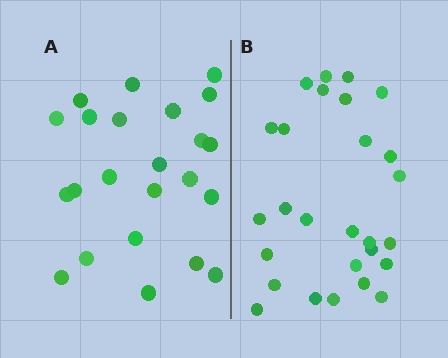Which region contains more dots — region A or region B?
Region B (the right region) has more dots.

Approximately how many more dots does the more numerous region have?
Region B has about 4 more dots than region A.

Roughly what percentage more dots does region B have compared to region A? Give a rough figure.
About 15% more.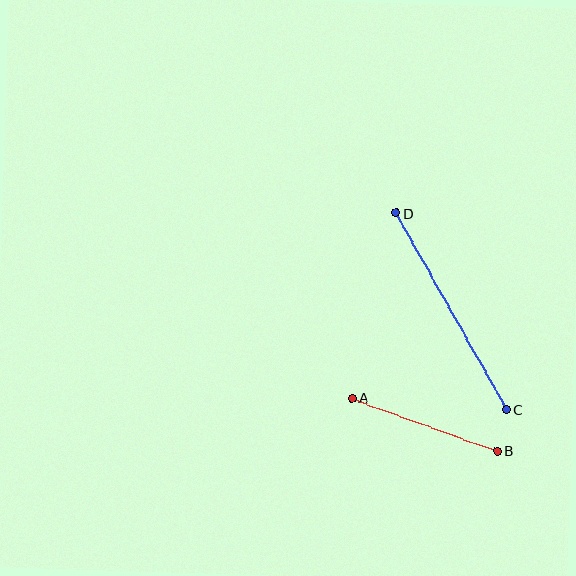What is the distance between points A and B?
The distance is approximately 155 pixels.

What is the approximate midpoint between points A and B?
The midpoint is at approximately (424, 424) pixels.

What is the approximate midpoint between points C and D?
The midpoint is at approximately (451, 311) pixels.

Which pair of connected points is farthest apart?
Points C and D are farthest apart.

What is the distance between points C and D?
The distance is approximately 226 pixels.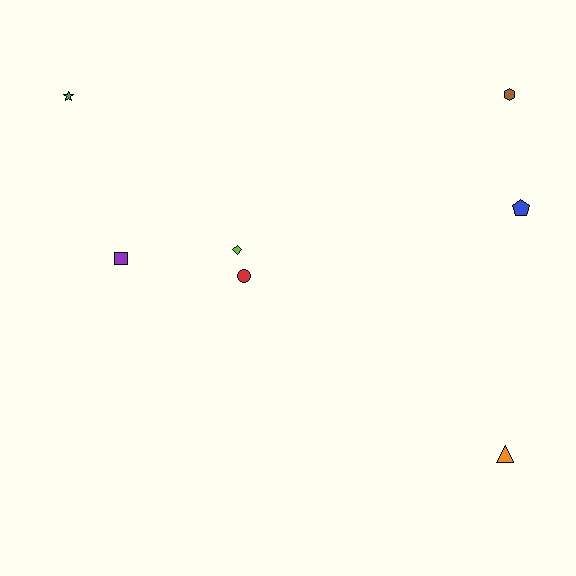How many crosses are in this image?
There are no crosses.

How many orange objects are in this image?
There is 1 orange object.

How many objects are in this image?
There are 7 objects.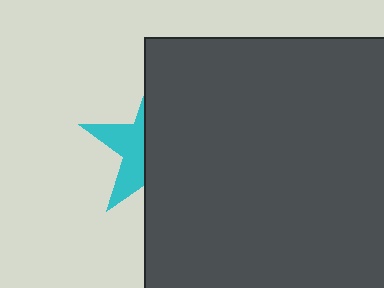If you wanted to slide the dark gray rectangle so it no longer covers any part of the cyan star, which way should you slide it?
Slide it right — that is the most direct way to separate the two shapes.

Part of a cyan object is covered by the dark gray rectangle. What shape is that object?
It is a star.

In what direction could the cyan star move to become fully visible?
The cyan star could move left. That would shift it out from behind the dark gray rectangle entirely.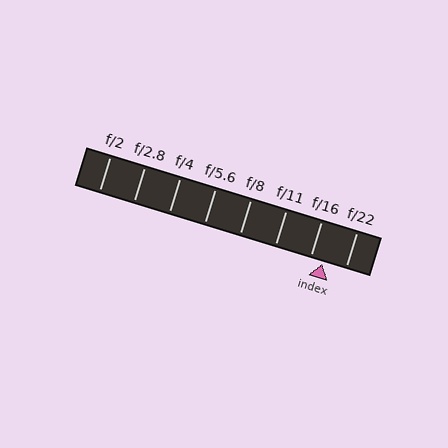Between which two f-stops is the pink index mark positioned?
The index mark is between f/16 and f/22.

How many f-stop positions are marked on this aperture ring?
There are 8 f-stop positions marked.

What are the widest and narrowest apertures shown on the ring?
The widest aperture shown is f/2 and the narrowest is f/22.